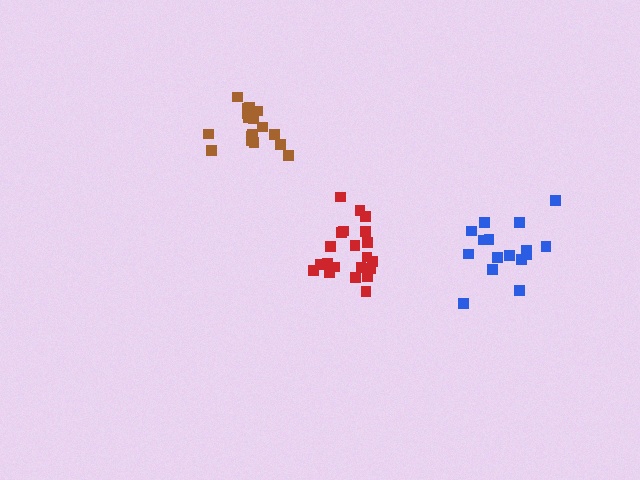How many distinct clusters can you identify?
There are 3 distinct clusters.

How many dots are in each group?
Group 1: 16 dots, Group 2: 17 dots, Group 3: 21 dots (54 total).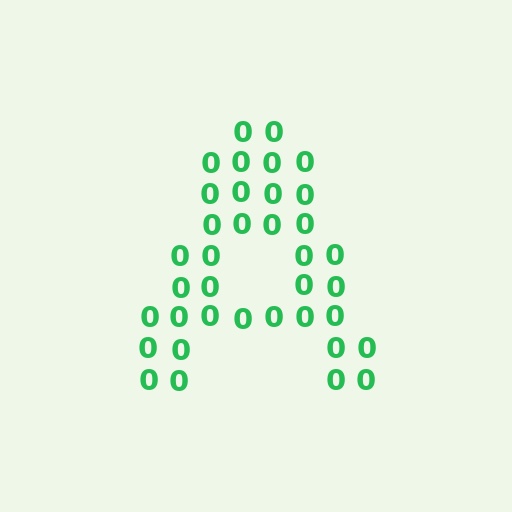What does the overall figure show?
The overall figure shows the letter A.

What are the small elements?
The small elements are digit 0's.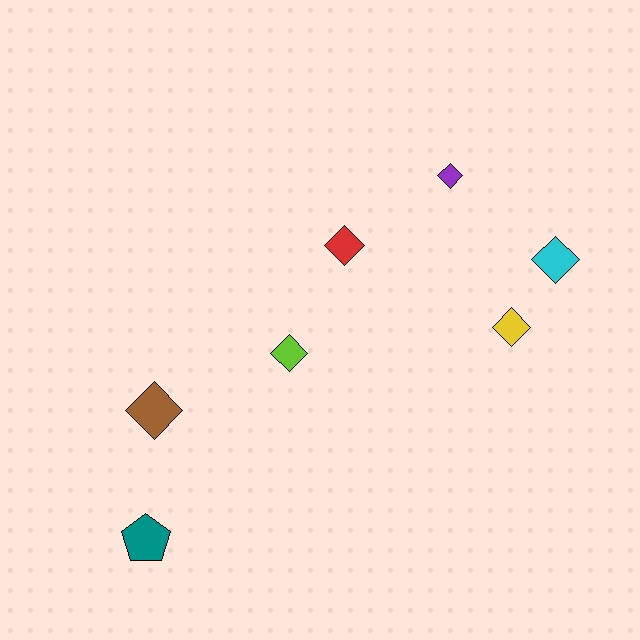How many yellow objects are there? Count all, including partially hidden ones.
There is 1 yellow object.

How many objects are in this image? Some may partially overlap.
There are 7 objects.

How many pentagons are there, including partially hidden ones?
There is 1 pentagon.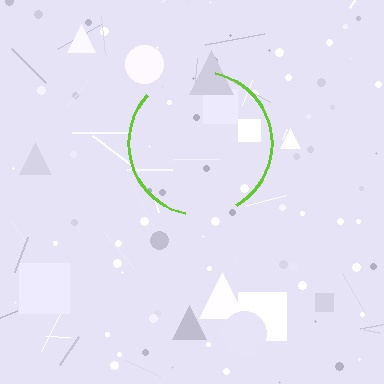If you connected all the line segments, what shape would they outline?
They would outline a circle.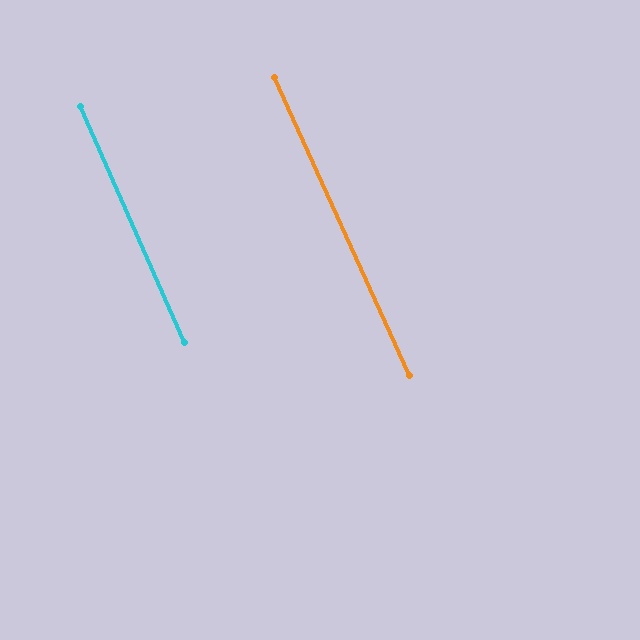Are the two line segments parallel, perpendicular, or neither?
Parallel — their directions differ by only 0.5°.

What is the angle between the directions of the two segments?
Approximately 0 degrees.